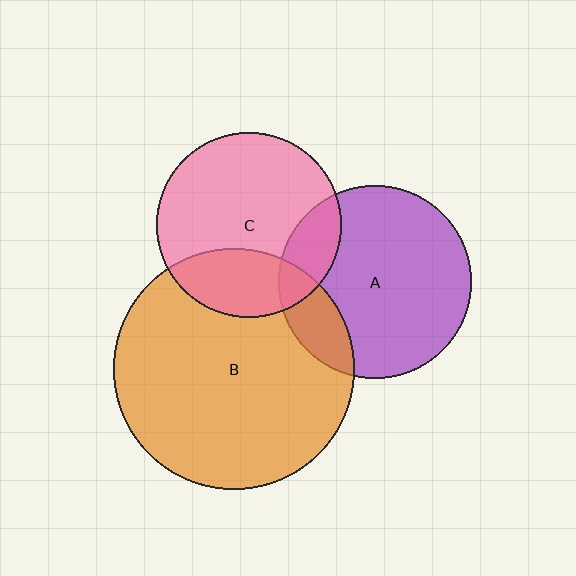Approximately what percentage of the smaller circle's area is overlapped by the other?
Approximately 15%.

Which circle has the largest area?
Circle B (orange).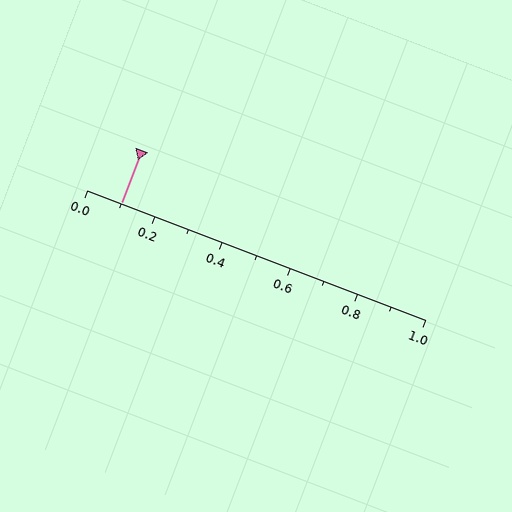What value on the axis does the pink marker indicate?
The marker indicates approximately 0.1.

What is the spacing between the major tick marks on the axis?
The major ticks are spaced 0.2 apart.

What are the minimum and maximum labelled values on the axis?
The axis runs from 0.0 to 1.0.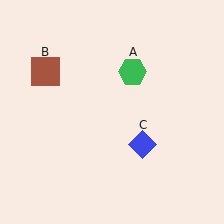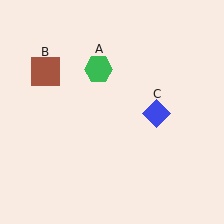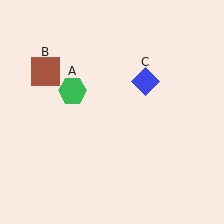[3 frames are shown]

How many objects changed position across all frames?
2 objects changed position: green hexagon (object A), blue diamond (object C).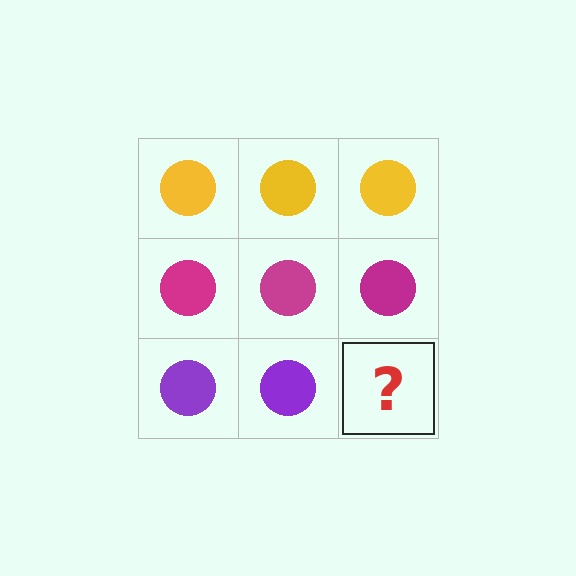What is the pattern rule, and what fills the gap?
The rule is that each row has a consistent color. The gap should be filled with a purple circle.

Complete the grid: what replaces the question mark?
The question mark should be replaced with a purple circle.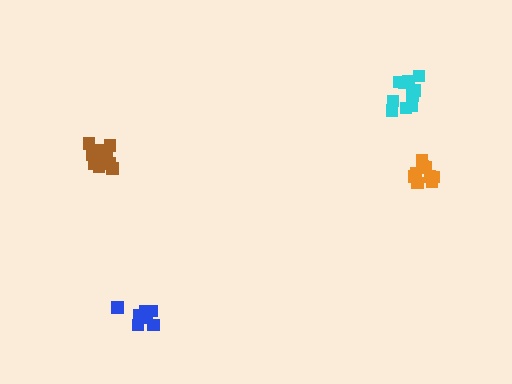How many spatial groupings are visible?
There are 4 spatial groupings.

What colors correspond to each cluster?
The clusters are colored: orange, brown, blue, cyan.